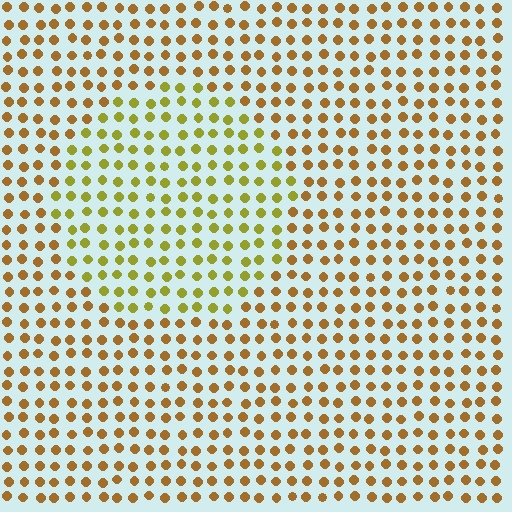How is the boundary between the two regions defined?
The boundary is defined purely by a slight shift in hue (about 33 degrees). Spacing, size, and orientation are identical on both sides.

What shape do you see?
I see a circle.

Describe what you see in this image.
The image is filled with small brown elements in a uniform arrangement. A circle-shaped region is visible where the elements are tinted to a slightly different hue, forming a subtle color boundary.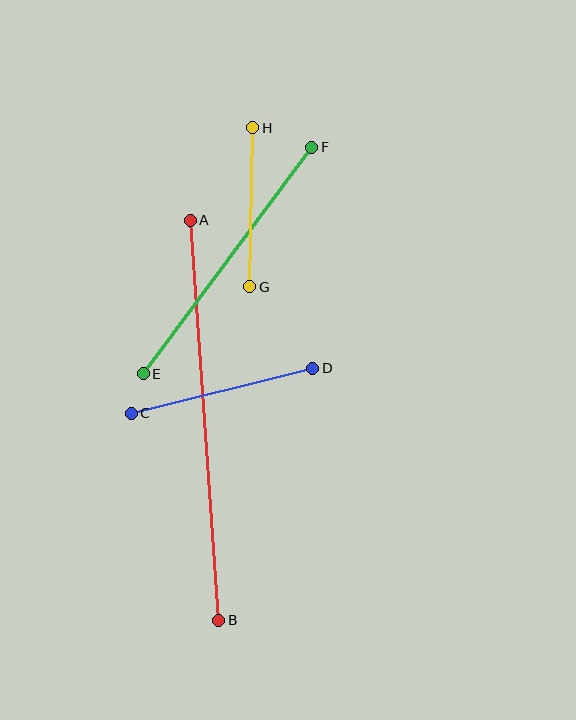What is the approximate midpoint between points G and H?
The midpoint is at approximately (251, 207) pixels.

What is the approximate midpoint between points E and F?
The midpoint is at approximately (227, 261) pixels.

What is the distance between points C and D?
The distance is approximately 187 pixels.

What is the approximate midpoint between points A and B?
The midpoint is at approximately (205, 420) pixels.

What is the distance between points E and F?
The distance is approximately 282 pixels.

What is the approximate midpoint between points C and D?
The midpoint is at approximately (222, 391) pixels.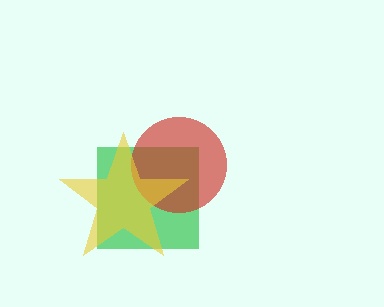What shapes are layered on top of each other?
The layered shapes are: a green square, a red circle, a yellow star.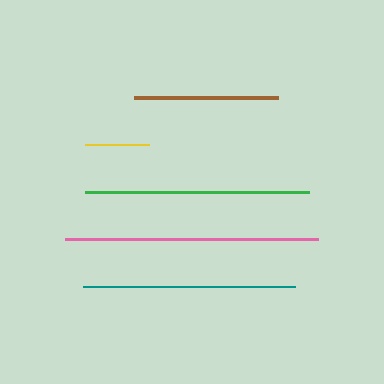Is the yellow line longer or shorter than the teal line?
The teal line is longer than the yellow line.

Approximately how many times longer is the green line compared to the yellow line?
The green line is approximately 3.5 times the length of the yellow line.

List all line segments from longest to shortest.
From longest to shortest: pink, green, teal, brown, yellow.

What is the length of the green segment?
The green segment is approximately 224 pixels long.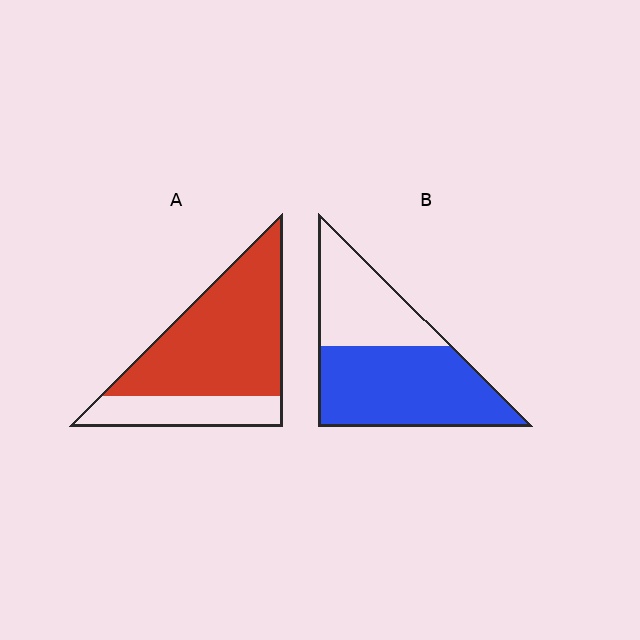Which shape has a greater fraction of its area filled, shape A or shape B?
Shape A.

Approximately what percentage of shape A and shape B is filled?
A is approximately 75% and B is approximately 60%.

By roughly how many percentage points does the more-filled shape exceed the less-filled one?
By roughly 10 percentage points (A over B).